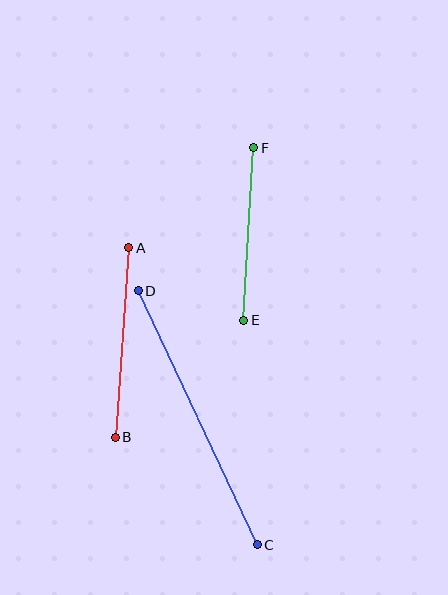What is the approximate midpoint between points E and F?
The midpoint is at approximately (249, 234) pixels.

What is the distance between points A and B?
The distance is approximately 190 pixels.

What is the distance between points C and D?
The distance is approximately 281 pixels.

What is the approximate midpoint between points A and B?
The midpoint is at approximately (122, 342) pixels.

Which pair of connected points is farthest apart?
Points C and D are farthest apart.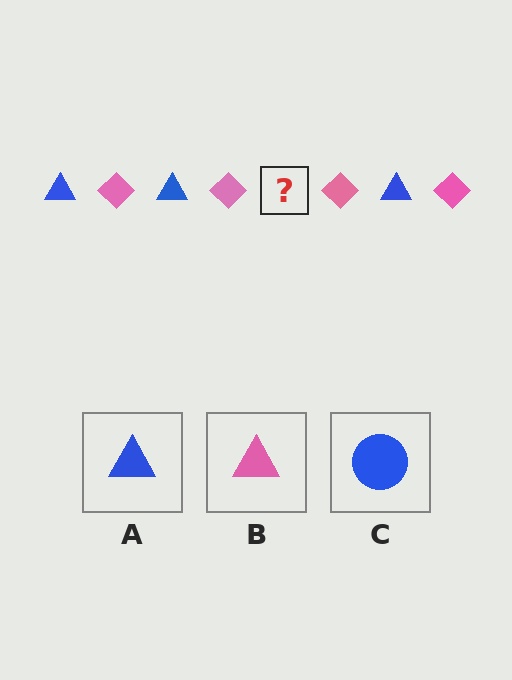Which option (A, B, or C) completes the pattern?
A.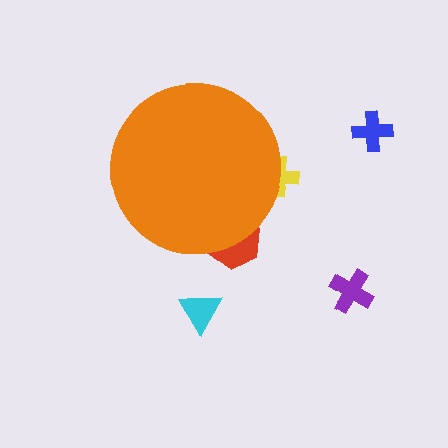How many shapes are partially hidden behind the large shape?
2 shapes are partially hidden.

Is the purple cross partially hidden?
No, the purple cross is fully visible.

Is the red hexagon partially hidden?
Yes, the red hexagon is partially hidden behind the orange circle.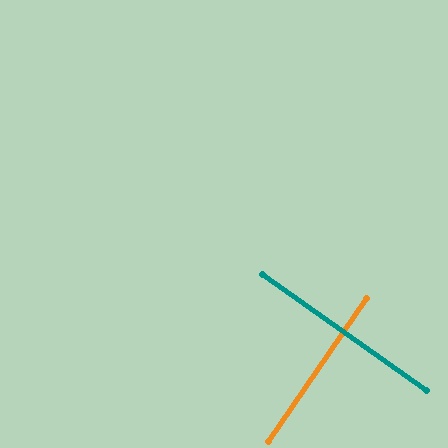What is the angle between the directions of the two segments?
Approximately 89 degrees.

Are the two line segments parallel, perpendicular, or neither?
Perpendicular — they meet at approximately 89°.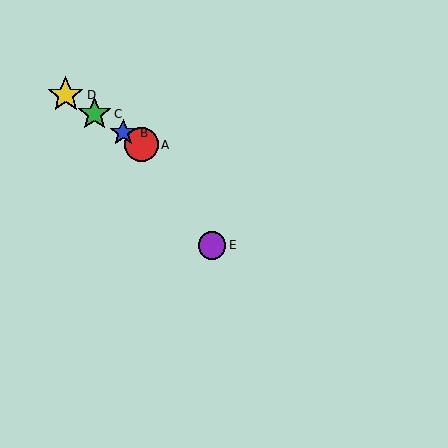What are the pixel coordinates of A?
Object A is at (141, 145).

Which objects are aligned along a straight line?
Objects A, B, C, D are aligned along a straight line.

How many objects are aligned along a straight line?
4 objects (A, B, C, D) are aligned along a straight line.